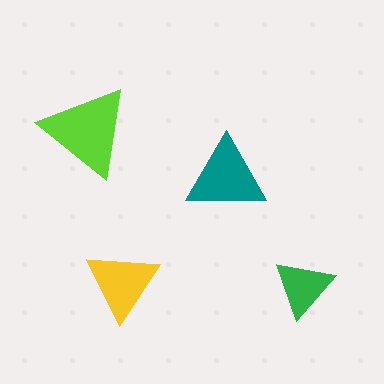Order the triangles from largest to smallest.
the lime one, the teal one, the yellow one, the green one.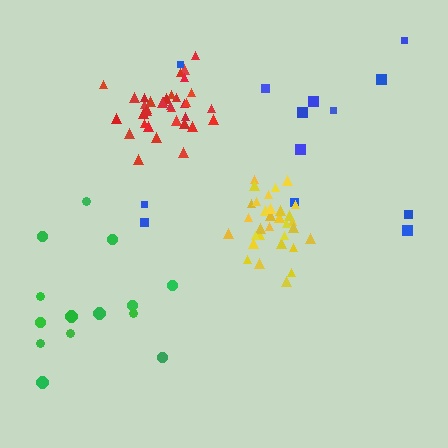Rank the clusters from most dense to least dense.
red, yellow, green, blue.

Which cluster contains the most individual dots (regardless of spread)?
Red (35).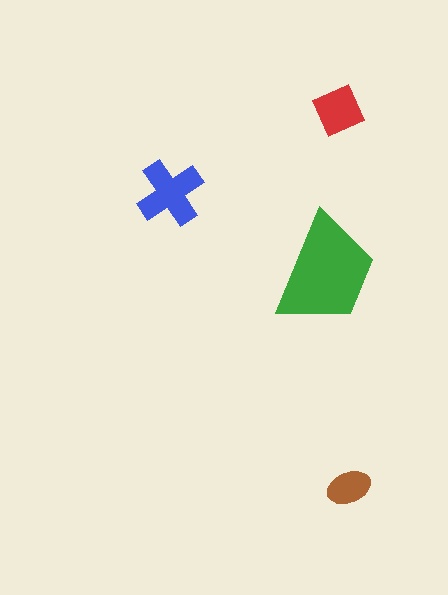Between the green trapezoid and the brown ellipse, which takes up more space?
The green trapezoid.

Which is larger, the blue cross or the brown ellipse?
The blue cross.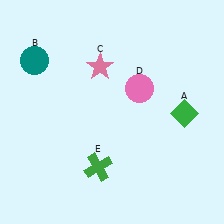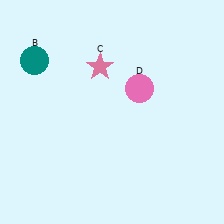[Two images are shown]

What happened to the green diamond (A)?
The green diamond (A) was removed in Image 2. It was in the bottom-right area of Image 1.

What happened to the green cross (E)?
The green cross (E) was removed in Image 2. It was in the bottom-left area of Image 1.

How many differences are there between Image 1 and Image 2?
There are 2 differences between the two images.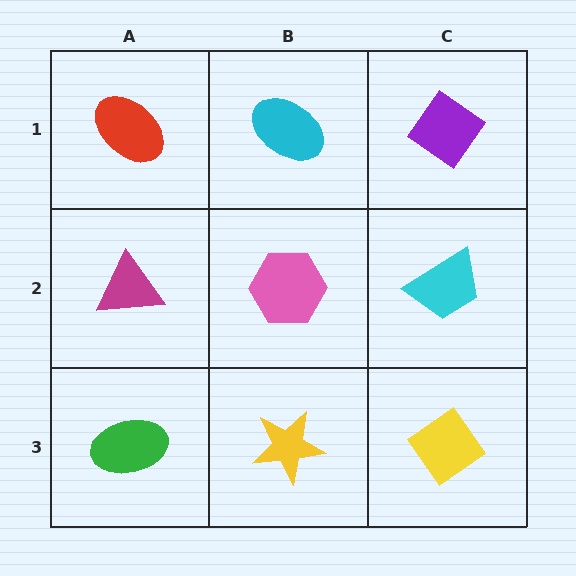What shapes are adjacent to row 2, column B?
A cyan ellipse (row 1, column B), a yellow star (row 3, column B), a magenta triangle (row 2, column A), a cyan trapezoid (row 2, column C).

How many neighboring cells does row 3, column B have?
3.